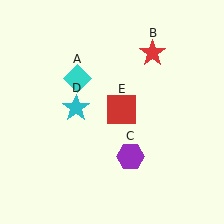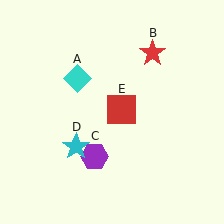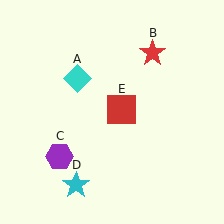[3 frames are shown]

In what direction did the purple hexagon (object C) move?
The purple hexagon (object C) moved left.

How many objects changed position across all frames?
2 objects changed position: purple hexagon (object C), cyan star (object D).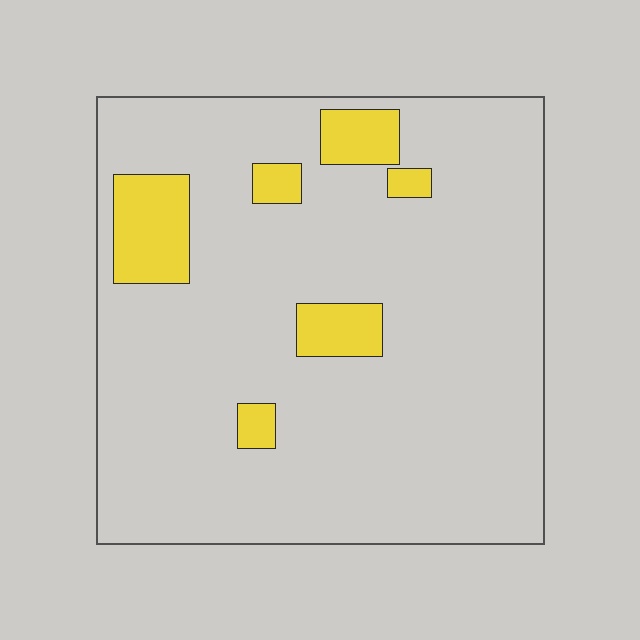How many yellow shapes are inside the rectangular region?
6.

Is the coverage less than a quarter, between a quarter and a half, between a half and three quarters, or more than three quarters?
Less than a quarter.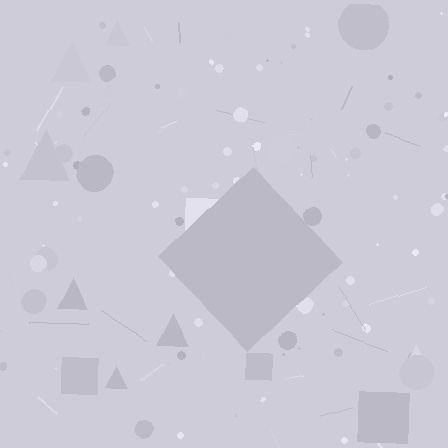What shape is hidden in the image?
A diamond is hidden in the image.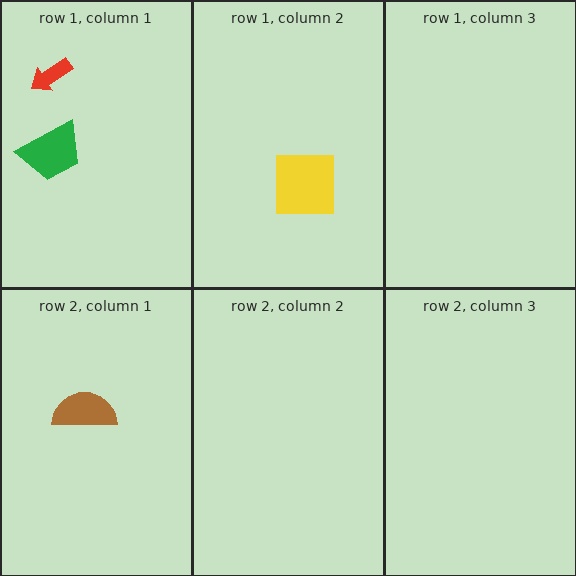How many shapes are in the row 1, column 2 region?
1.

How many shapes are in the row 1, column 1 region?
2.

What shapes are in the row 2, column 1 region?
The brown semicircle.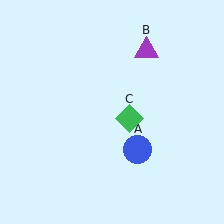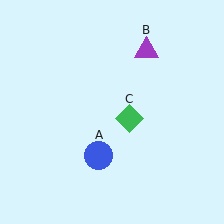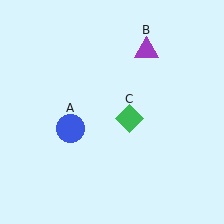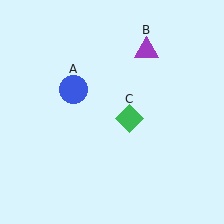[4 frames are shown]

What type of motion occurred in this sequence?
The blue circle (object A) rotated clockwise around the center of the scene.